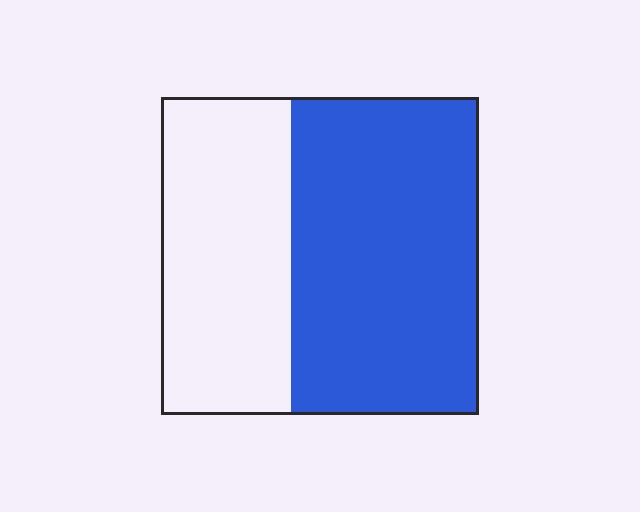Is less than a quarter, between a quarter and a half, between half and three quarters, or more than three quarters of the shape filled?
Between half and three quarters.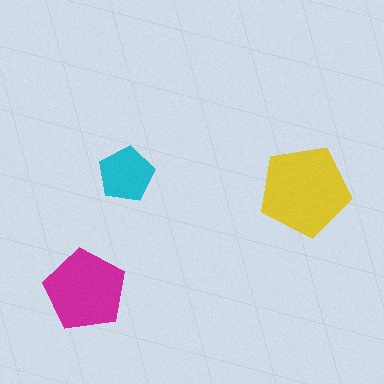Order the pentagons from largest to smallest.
the yellow one, the magenta one, the cyan one.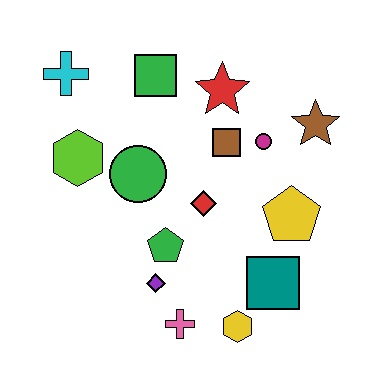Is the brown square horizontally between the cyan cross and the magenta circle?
Yes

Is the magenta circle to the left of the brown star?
Yes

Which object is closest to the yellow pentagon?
The teal square is closest to the yellow pentagon.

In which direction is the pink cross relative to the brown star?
The pink cross is below the brown star.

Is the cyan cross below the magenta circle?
No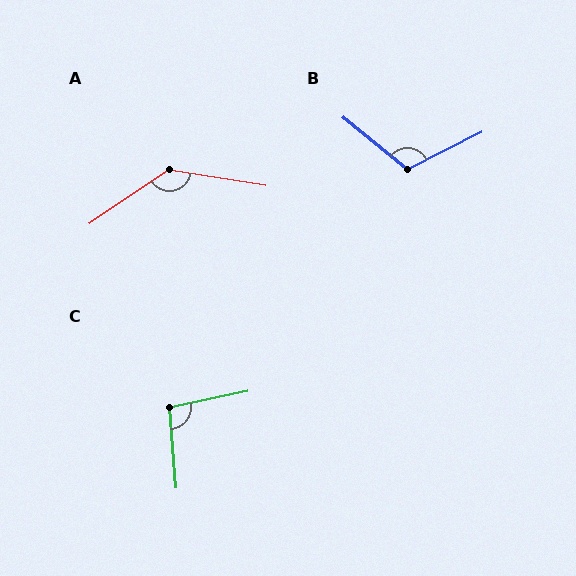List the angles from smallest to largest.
C (97°), B (114°), A (137°).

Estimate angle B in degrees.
Approximately 114 degrees.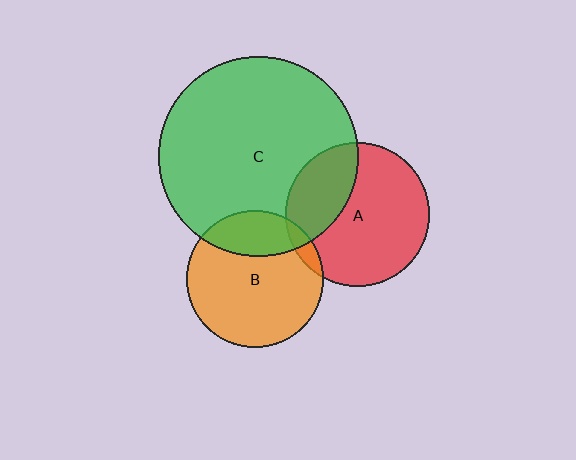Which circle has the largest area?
Circle C (green).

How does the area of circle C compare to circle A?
Approximately 1.9 times.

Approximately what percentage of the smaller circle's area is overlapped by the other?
Approximately 5%.